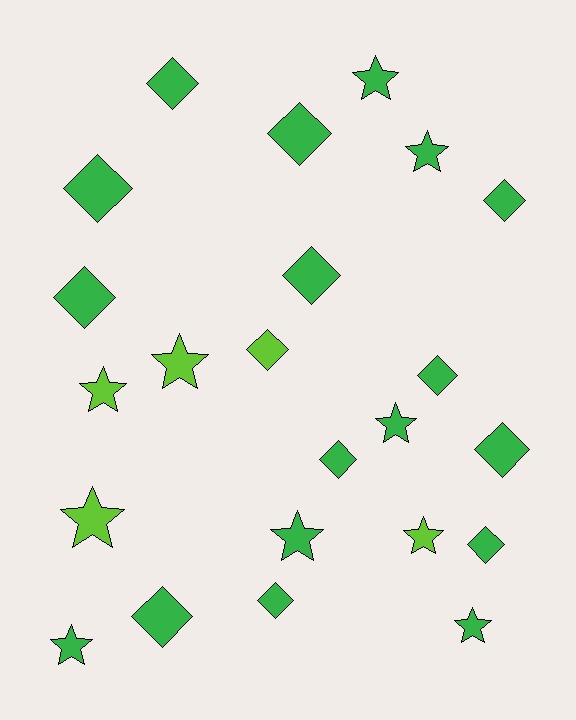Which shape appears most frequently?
Diamond, with 13 objects.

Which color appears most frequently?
Green, with 18 objects.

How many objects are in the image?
There are 23 objects.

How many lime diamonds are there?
There is 1 lime diamond.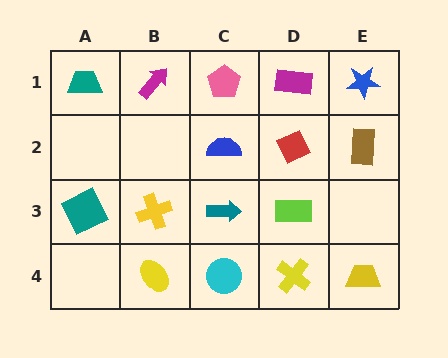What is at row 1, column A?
A teal trapezoid.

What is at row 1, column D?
A magenta rectangle.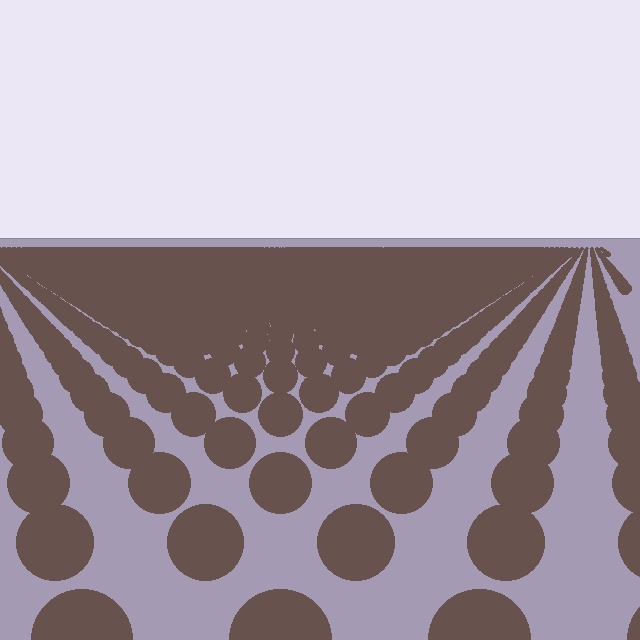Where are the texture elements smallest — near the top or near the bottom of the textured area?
Near the top.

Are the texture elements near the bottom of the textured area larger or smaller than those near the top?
Larger. Near the bottom, elements are closer to the viewer and appear at a bigger on-screen size.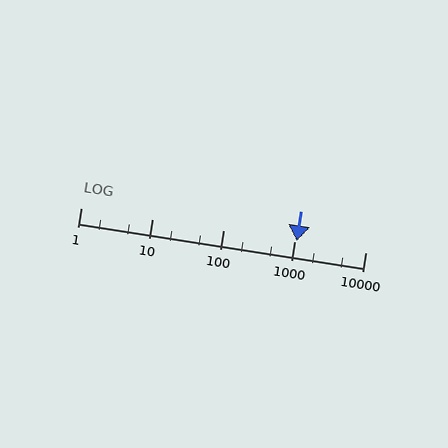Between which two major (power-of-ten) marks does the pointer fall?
The pointer is between 1000 and 10000.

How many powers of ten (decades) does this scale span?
The scale spans 4 decades, from 1 to 10000.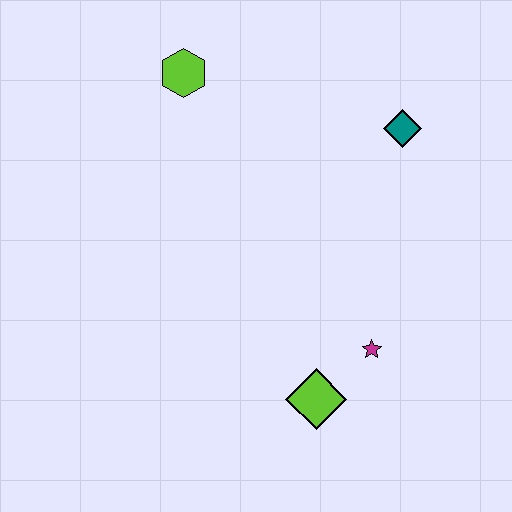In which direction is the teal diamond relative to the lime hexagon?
The teal diamond is to the right of the lime hexagon.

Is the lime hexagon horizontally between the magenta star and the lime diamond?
No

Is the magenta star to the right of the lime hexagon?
Yes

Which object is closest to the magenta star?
The lime diamond is closest to the magenta star.